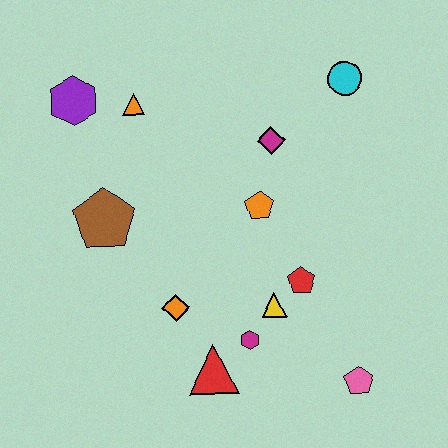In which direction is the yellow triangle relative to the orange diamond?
The yellow triangle is to the right of the orange diamond.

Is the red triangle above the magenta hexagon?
No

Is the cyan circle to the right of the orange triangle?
Yes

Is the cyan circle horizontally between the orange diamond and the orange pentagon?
No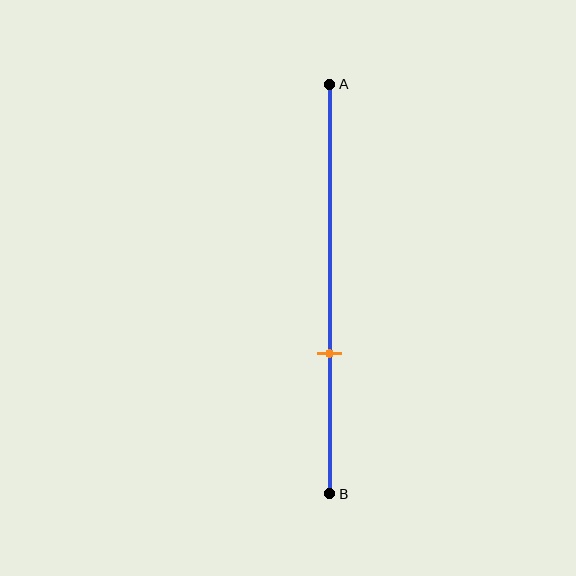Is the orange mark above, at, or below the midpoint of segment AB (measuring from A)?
The orange mark is below the midpoint of segment AB.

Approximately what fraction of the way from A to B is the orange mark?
The orange mark is approximately 65% of the way from A to B.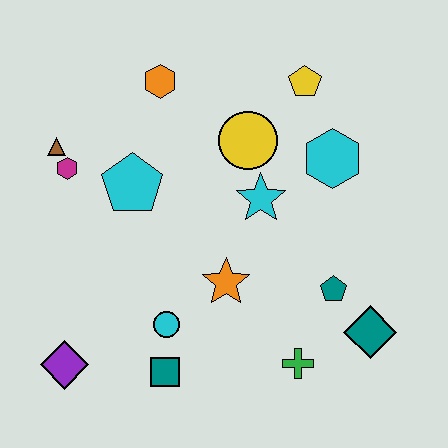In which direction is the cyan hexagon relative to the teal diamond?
The cyan hexagon is above the teal diamond.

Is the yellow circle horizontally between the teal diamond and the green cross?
No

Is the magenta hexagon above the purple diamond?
Yes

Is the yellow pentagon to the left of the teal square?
No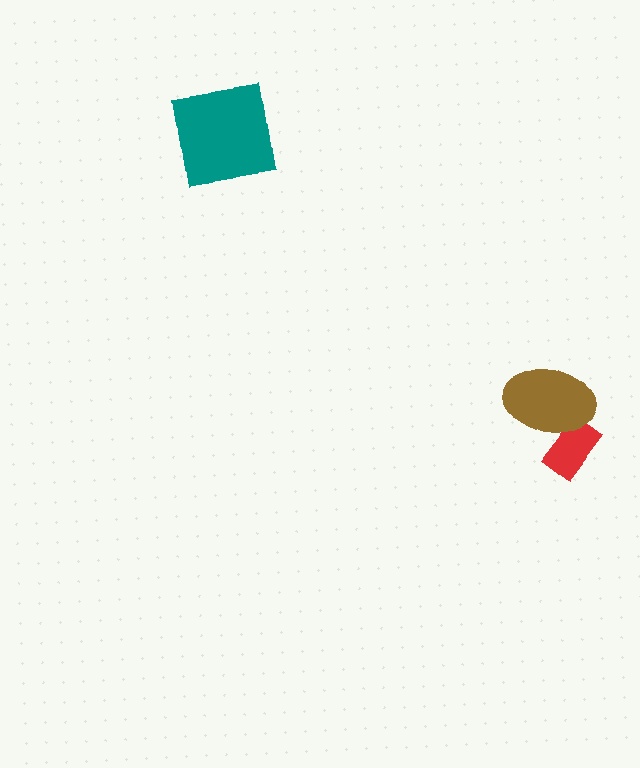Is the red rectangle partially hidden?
Yes, it is partially covered by another shape.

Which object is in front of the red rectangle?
The brown ellipse is in front of the red rectangle.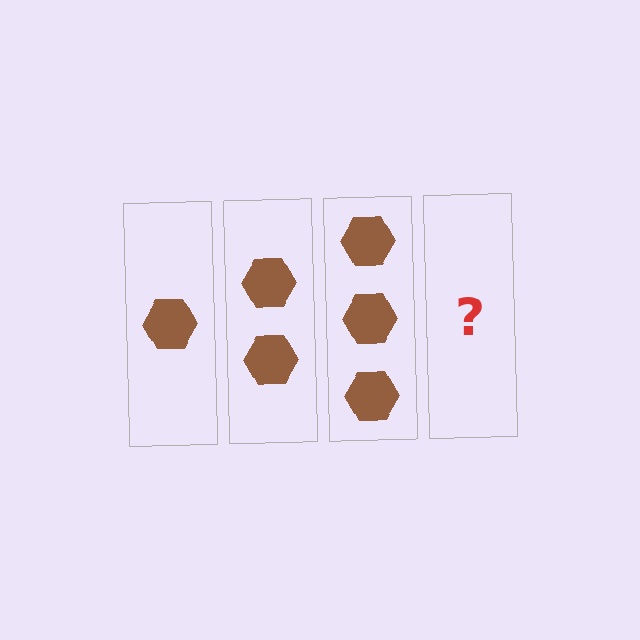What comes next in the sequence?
The next element should be 4 hexagons.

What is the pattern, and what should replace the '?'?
The pattern is that each step adds one more hexagon. The '?' should be 4 hexagons.